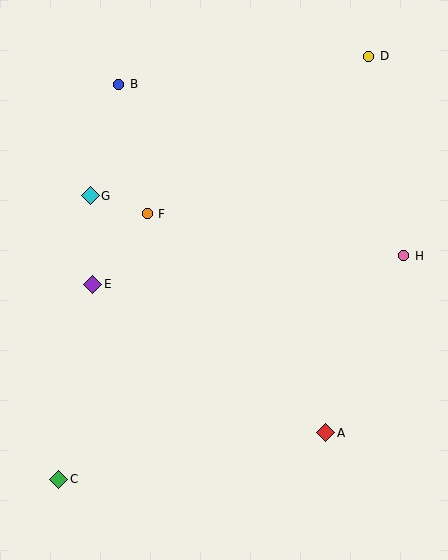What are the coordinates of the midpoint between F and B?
The midpoint between F and B is at (133, 149).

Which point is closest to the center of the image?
Point F at (147, 214) is closest to the center.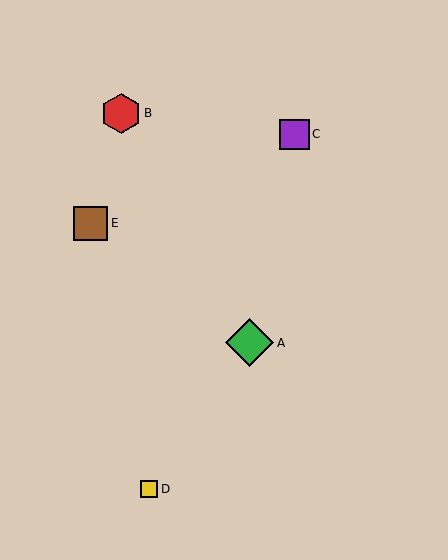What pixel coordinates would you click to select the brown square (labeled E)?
Click at (90, 223) to select the brown square E.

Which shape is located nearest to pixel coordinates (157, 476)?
The yellow square (labeled D) at (149, 489) is nearest to that location.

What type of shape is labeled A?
Shape A is a green diamond.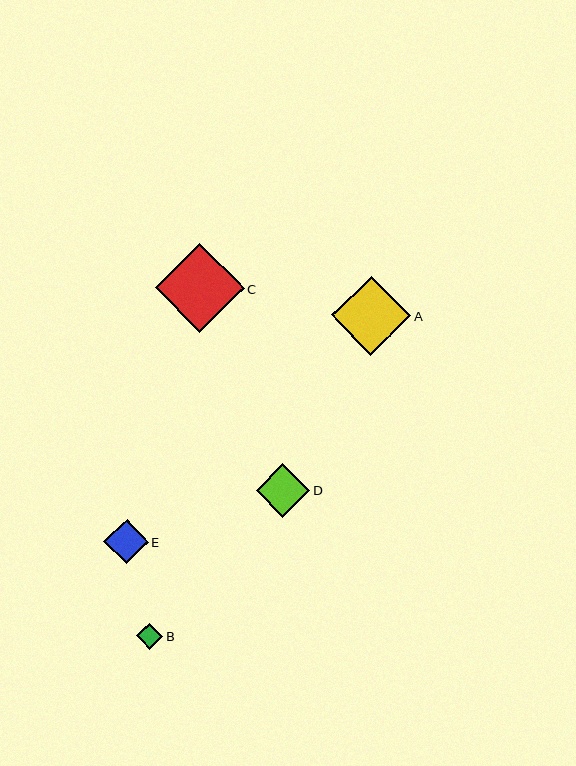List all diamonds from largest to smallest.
From largest to smallest: C, A, D, E, B.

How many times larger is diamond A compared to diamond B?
Diamond A is approximately 3.0 times the size of diamond B.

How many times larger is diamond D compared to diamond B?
Diamond D is approximately 2.1 times the size of diamond B.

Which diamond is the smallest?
Diamond B is the smallest with a size of approximately 26 pixels.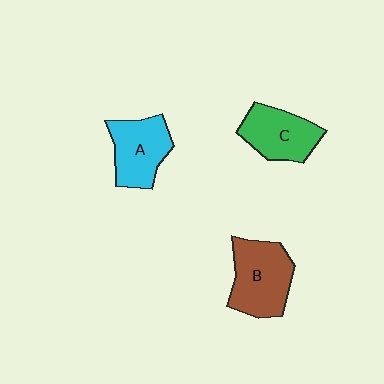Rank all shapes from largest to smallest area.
From largest to smallest: B (brown), A (cyan), C (green).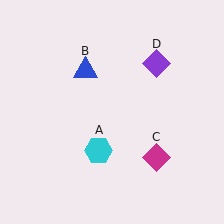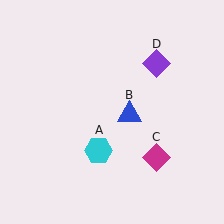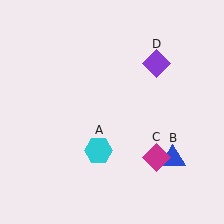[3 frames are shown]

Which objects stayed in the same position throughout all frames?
Cyan hexagon (object A) and magenta diamond (object C) and purple diamond (object D) remained stationary.